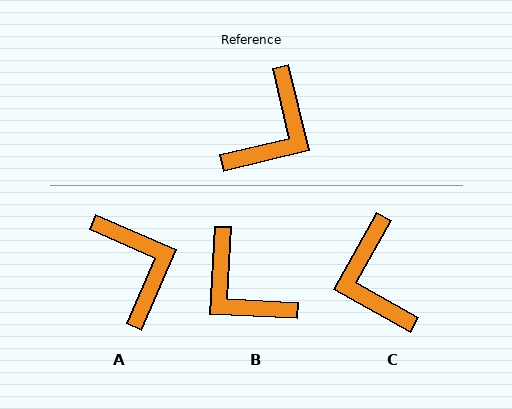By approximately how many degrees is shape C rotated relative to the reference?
Approximately 133 degrees clockwise.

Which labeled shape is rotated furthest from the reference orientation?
C, about 133 degrees away.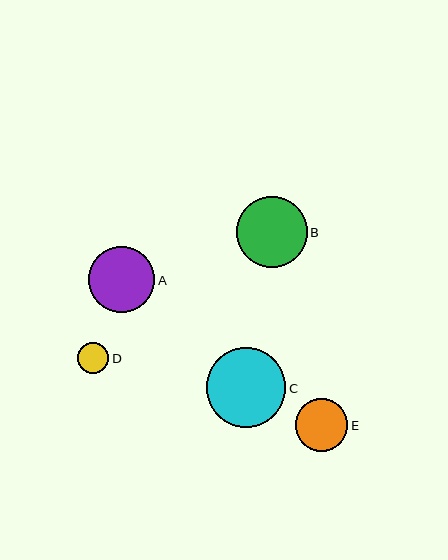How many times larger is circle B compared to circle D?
Circle B is approximately 2.3 times the size of circle D.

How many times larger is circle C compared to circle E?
Circle C is approximately 1.5 times the size of circle E.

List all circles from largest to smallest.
From largest to smallest: C, B, A, E, D.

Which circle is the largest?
Circle C is the largest with a size of approximately 79 pixels.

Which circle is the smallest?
Circle D is the smallest with a size of approximately 32 pixels.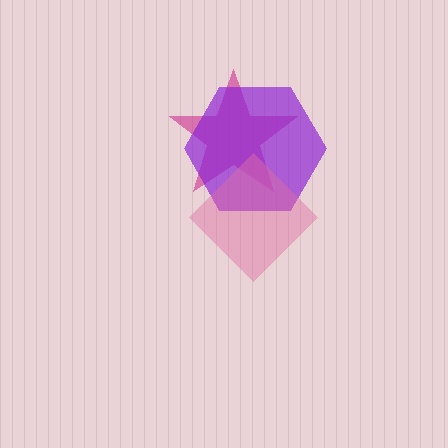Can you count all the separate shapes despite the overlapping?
Yes, there are 3 separate shapes.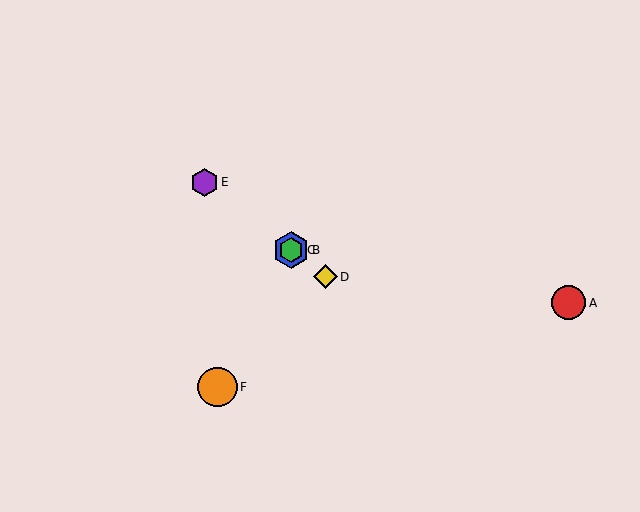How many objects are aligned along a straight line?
4 objects (B, C, D, E) are aligned along a straight line.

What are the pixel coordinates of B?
Object B is at (291, 250).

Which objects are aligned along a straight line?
Objects B, C, D, E are aligned along a straight line.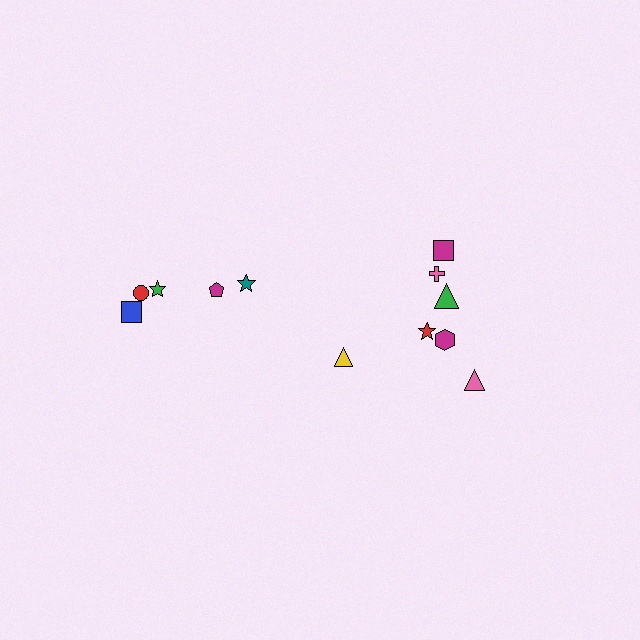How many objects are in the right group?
There are 7 objects.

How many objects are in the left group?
There are 5 objects.